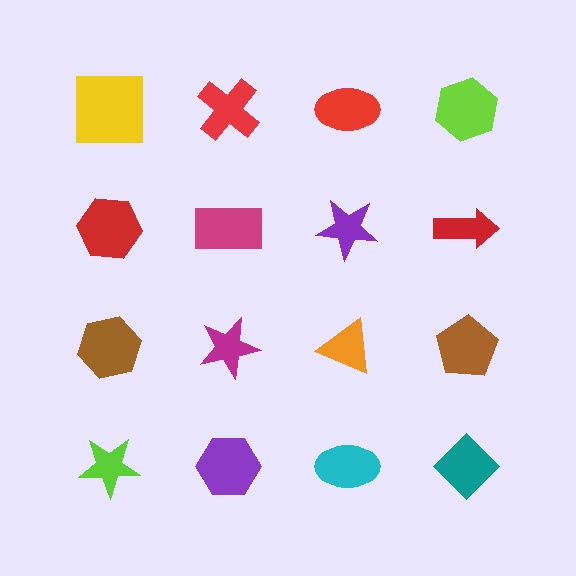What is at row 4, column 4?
A teal diamond.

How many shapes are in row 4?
4 shapes.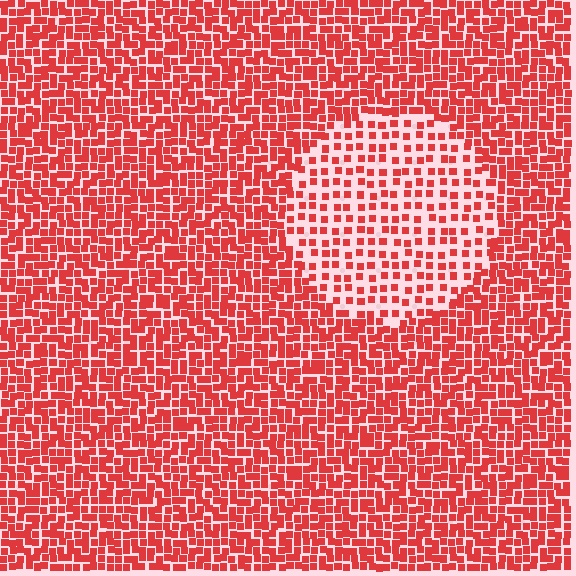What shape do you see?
I see a circle.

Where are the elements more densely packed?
The elements are more densely packed outside the circle boundary.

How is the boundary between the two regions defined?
The boundary is defined by a change in element density (approximately 2.1x ratio). All elements are the same color, size, and shape.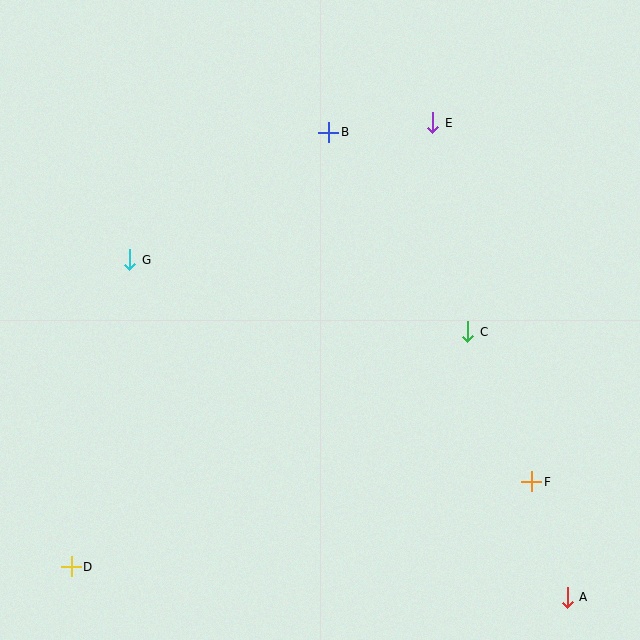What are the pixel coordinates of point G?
Point G is at (130, 260).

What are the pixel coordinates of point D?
Point D is at (71, 567).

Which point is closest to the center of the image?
Point C at (468, 332) is closest to the center.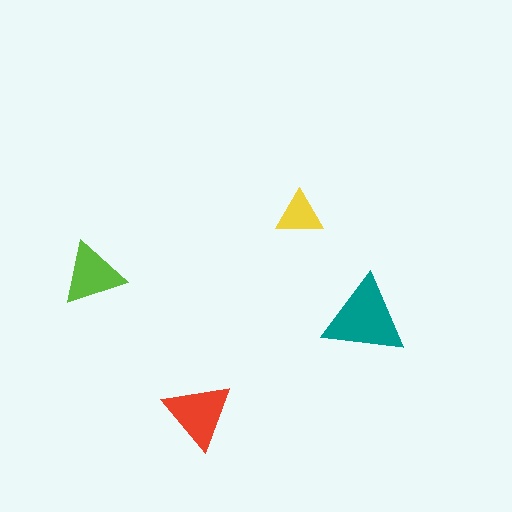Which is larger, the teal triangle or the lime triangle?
The teal one.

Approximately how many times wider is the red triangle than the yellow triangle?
About 1.5 times wider.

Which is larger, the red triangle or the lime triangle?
The red one.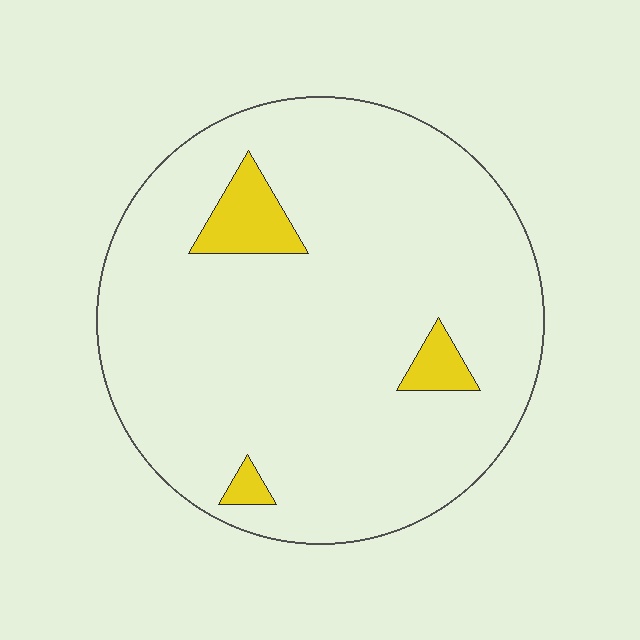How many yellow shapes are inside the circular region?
3.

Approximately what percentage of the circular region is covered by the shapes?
Approximately 5%.